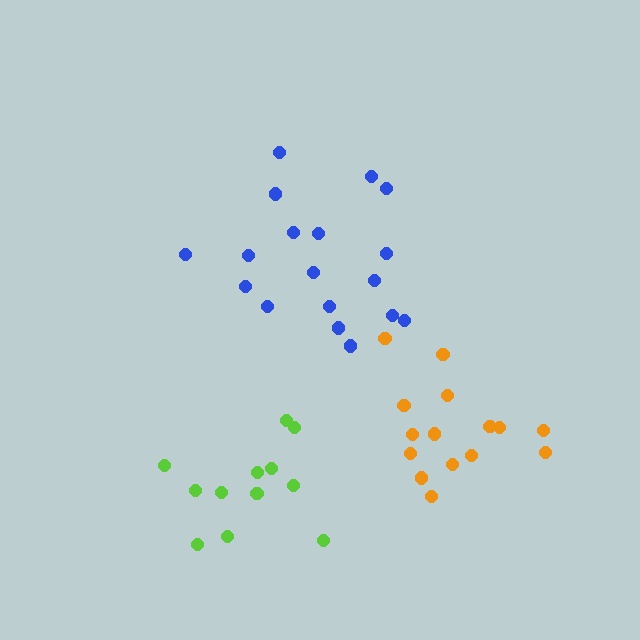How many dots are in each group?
Group 1: 18 dots, Group 2: 15 dots, Group 3: 12 dots (45 total).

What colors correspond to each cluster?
The clusters are colored: blue, orange, lime.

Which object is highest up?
The blue cluster is topmost.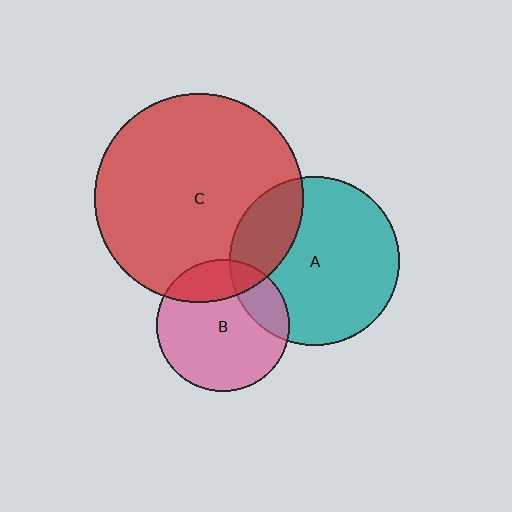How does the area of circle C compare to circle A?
Approximately 1.5 times.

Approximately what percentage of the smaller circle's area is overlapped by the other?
Approximately 25%.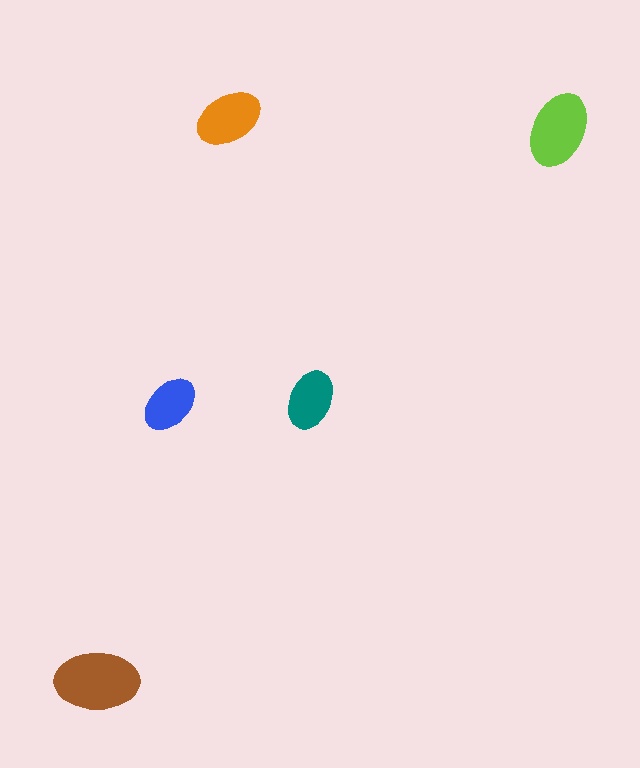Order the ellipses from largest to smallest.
the brown one, the lime one, the orange one, the teal one, the blue one.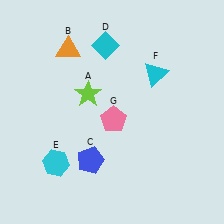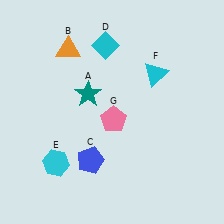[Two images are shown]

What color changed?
The star (A) changed from lime in Image 1 to teal in Image 2.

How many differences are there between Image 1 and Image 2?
There is 1 difference between the two images.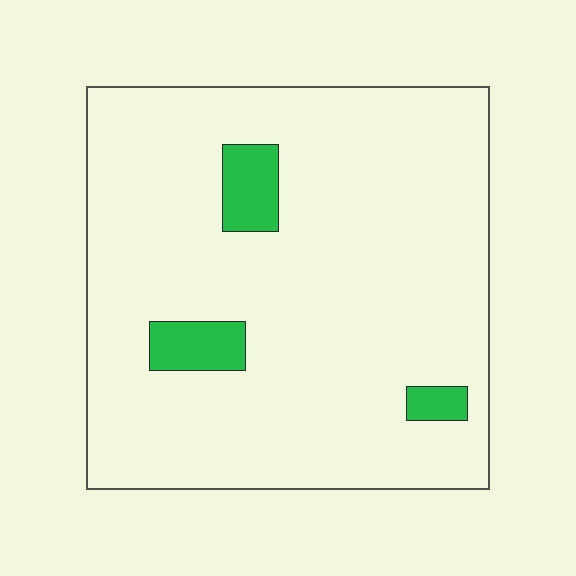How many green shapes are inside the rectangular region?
3.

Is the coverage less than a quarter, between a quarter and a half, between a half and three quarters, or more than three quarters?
Less than a quarter.